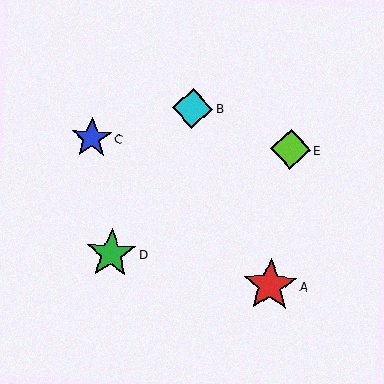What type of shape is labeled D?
Shape D is a green star.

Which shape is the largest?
The red star (labeled A) is the largest.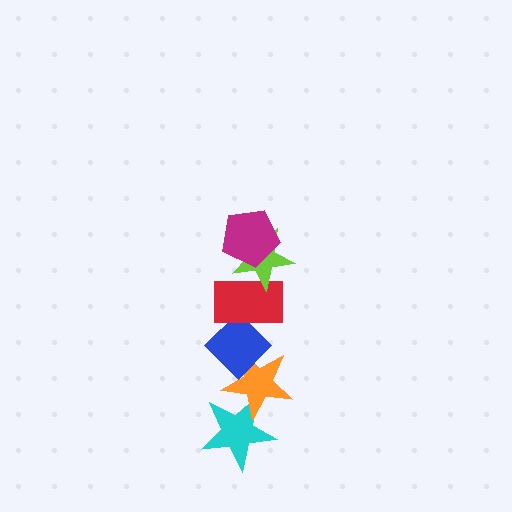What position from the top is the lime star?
The lime star is 2nd from the top.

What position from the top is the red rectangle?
The red rectangle is 3rd from the top.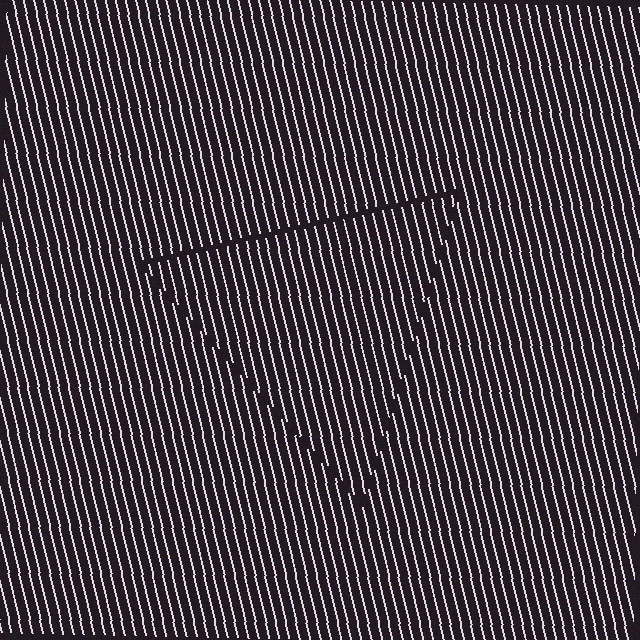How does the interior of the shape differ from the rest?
The interior of the shape contains the same grating, shifted by half a period — the contour is defined by the phase discontinuity where line-ends from the inner and outer gratings abut.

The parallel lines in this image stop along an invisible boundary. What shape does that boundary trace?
An illusory triangle. The interior of the shape contains the same grating, shifted by half a period — the contour is defined by the phase discontinuity where line-ends from the inner and outer gratings abut.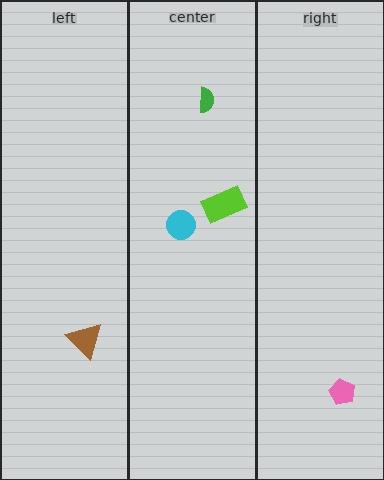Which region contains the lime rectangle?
The center region.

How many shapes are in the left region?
1.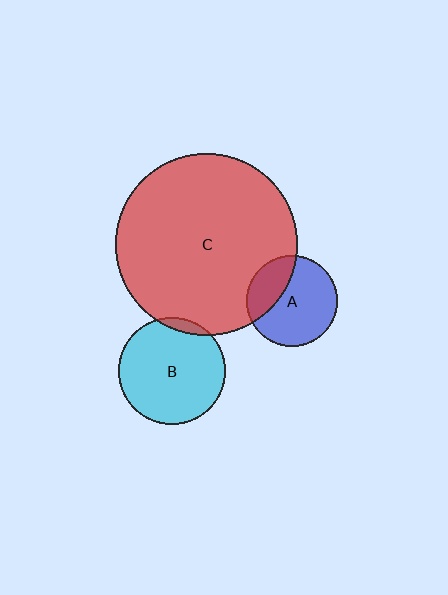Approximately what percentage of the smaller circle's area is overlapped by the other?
Approximately 30%.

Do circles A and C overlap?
Yes.